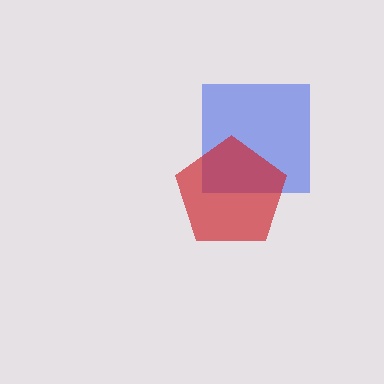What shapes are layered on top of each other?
The layered shapes are: a blue square, a red pentagon.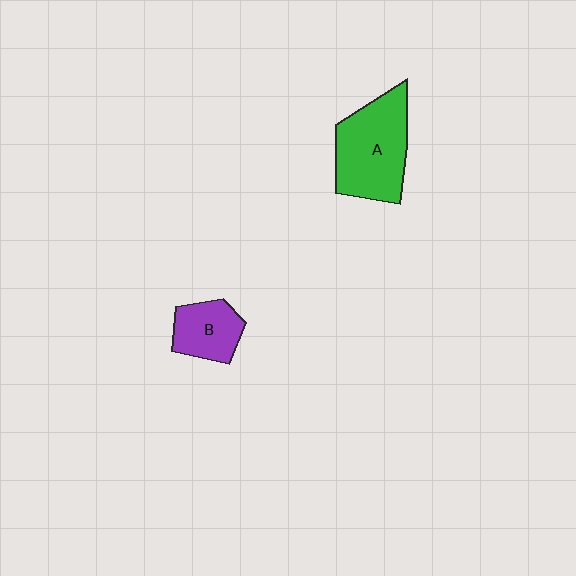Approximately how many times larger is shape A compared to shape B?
Approximately 1.9 times.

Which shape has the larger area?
Shape A (green).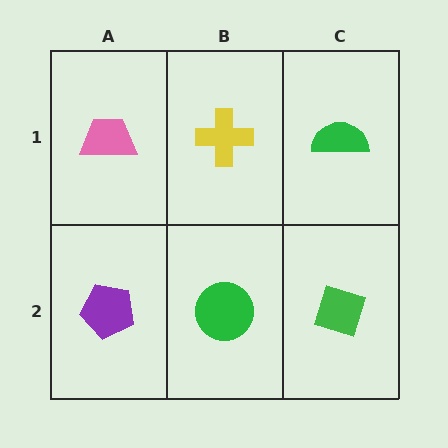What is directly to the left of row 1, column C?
A yellow cross.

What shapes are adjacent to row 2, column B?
A yellow cross (row 1, column B), a purple pentagon (row 2, column A), a green diamond (row 2, column C).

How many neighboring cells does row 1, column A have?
2.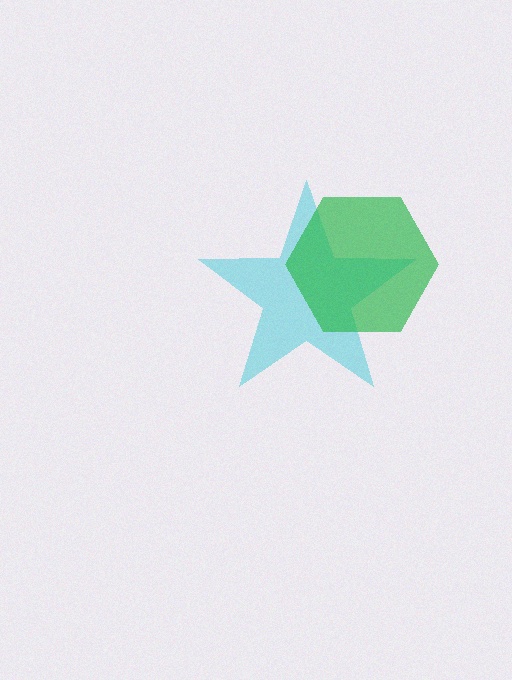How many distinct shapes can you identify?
There are 2 distinct shapes: a cyan star, a green hexagon.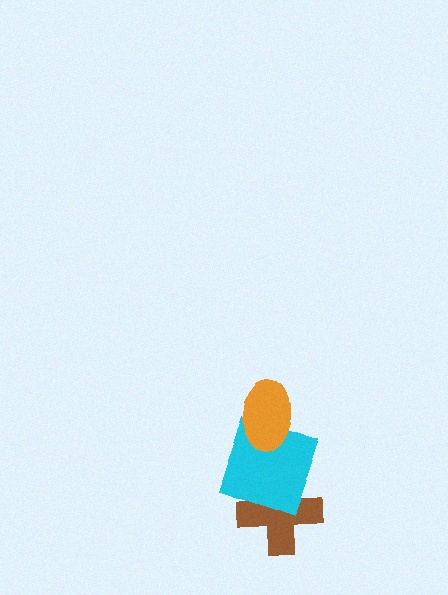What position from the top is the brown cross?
The brown cross is 3rd from the top.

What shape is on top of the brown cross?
The cyan square is on top of the brown cross.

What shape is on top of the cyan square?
The orange ellipse is on top of the cyan square.